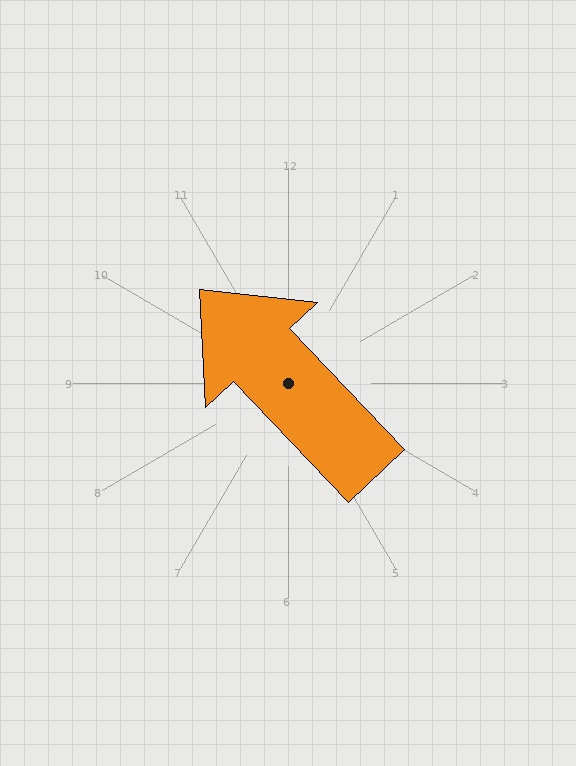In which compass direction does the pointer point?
Northwest.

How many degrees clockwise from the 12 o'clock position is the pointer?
Approximately 317 degrees.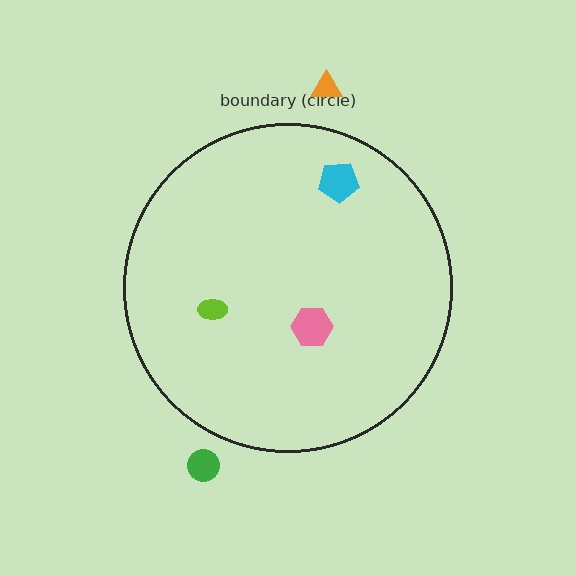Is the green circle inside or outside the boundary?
Outside.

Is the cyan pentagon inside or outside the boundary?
Inside.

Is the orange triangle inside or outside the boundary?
Outside.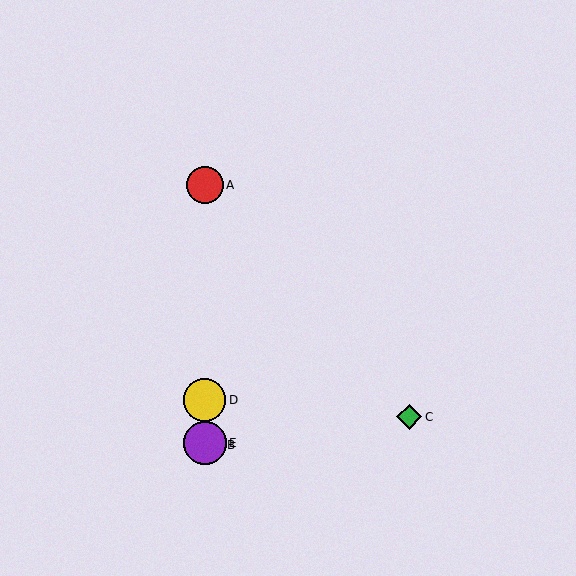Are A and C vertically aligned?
No, A is at x≈205 and C is at x≈409.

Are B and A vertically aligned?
Yes, both are at x≈205.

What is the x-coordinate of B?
Object B is at x≈205.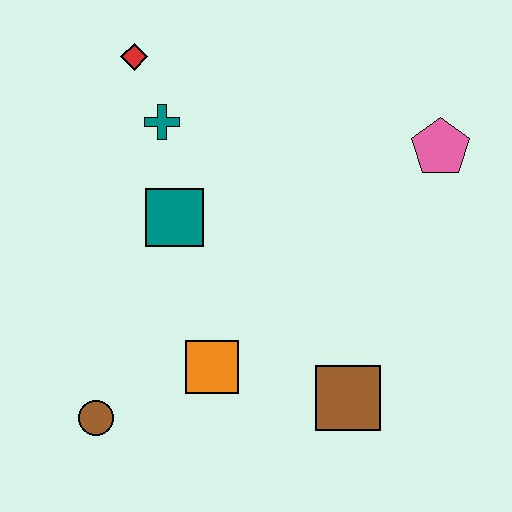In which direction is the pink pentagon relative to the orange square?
The pink pentagon is to the right of the orange square.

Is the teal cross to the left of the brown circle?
No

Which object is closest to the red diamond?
The teal cross is closest to the red diamond.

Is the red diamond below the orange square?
No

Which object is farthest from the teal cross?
The brown square is farthest from the teal cross.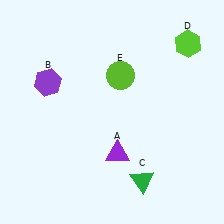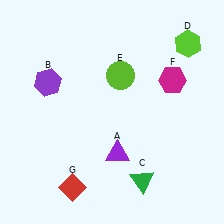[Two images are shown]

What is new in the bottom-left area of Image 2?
A red diamond (G) was added in the bottom-left area of Image 2.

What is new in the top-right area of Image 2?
A magenta hexagon (F) was added in the top-right area of Image 2.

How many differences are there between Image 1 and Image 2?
There are 2 differences between the two images.